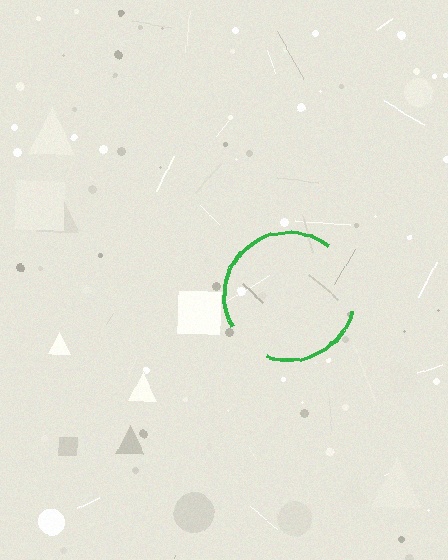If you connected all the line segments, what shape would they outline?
They would outline a circle.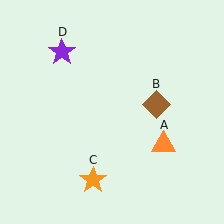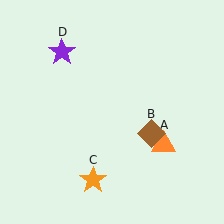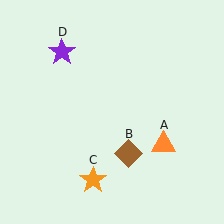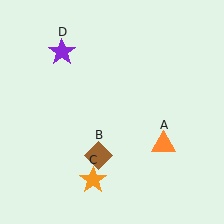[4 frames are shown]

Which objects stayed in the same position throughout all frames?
Orange triangle (object A) and orange star (object C) and purple star (object D) remained stationary.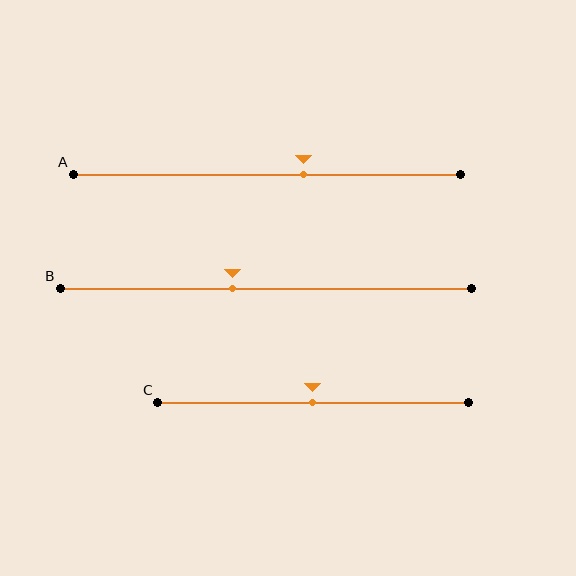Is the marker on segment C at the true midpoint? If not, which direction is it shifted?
Yes, the marker on segment C is at the true midpoint.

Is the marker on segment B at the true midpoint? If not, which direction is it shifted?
No, the marker on segment B is shifted to the left by about 8% of the segment length.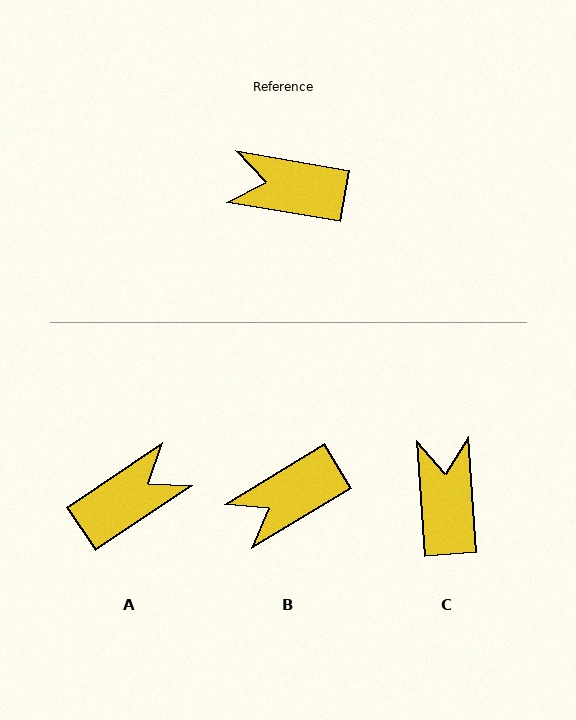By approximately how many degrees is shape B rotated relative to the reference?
Approximately 41 degrees counter-clockwise.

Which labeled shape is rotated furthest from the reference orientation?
A, about 136 degrees away.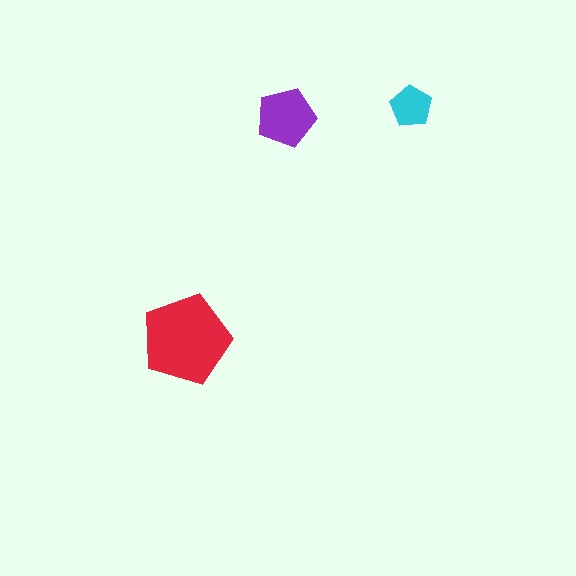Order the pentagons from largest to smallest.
the red one, the purple one, the cyan one.